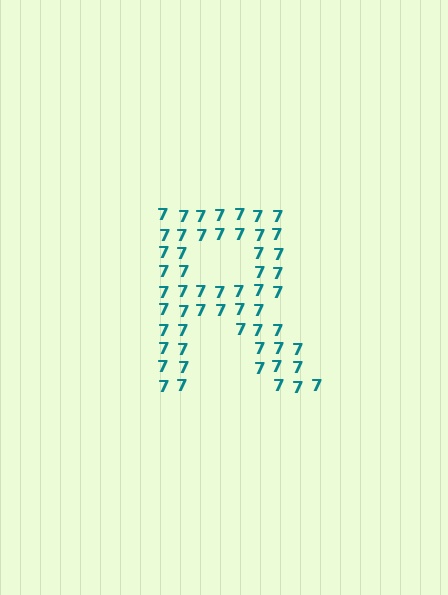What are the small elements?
The small elements are digit 7's.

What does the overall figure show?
The overall figure shows the letter R.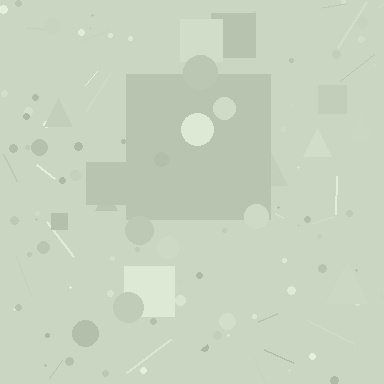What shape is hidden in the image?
A square is hidden in the image.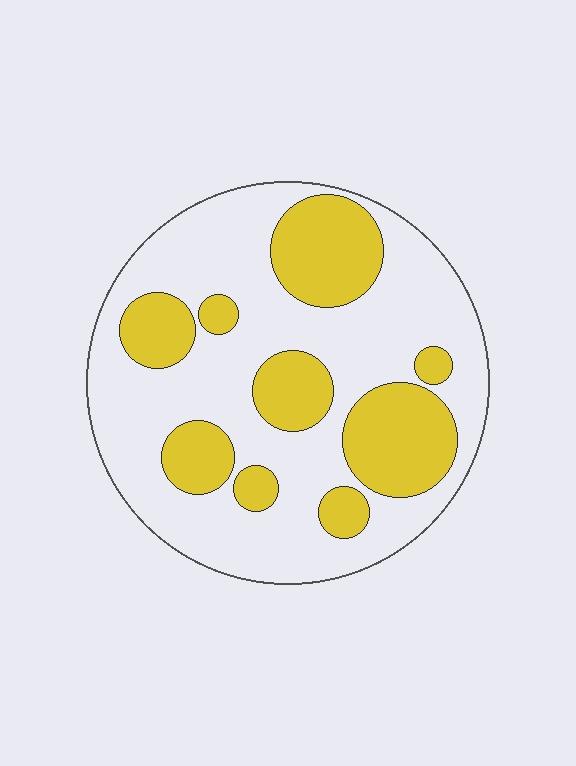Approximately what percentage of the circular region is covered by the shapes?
Approximately 30%.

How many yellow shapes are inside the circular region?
9.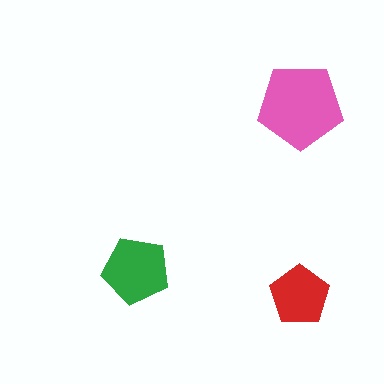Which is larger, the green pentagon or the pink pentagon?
The pink one.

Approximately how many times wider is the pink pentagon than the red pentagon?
About 1.5 times wider.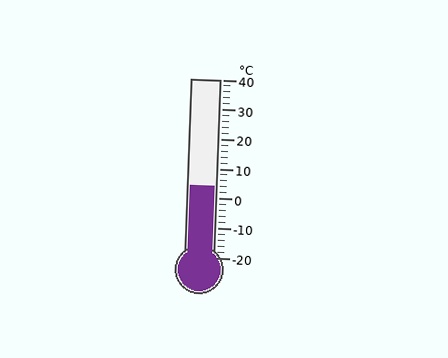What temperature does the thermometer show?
The thermometer shows approximately 4°C.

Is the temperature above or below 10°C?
The temperature is below 10°C.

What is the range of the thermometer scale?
The thermometer scale ranges from -20°C to 40°C.